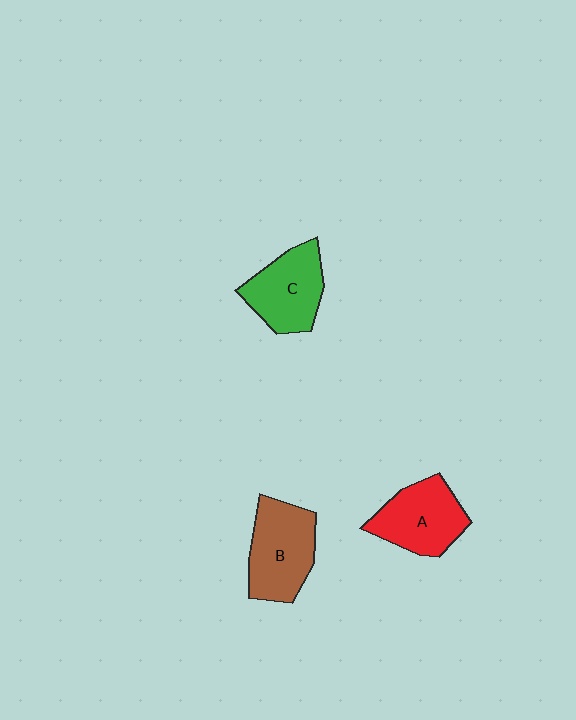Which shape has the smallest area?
Shape A (red).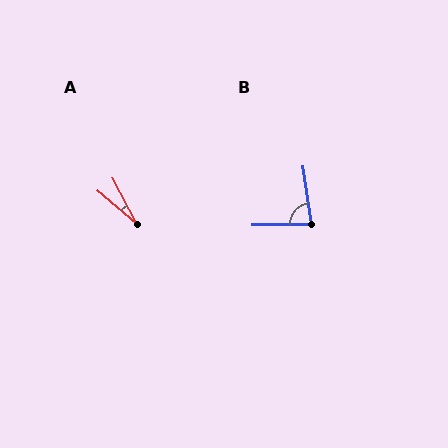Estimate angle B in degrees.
Approximately 82 degrees.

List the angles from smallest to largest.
A (22°), B (82°).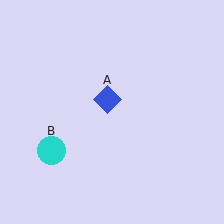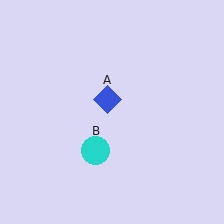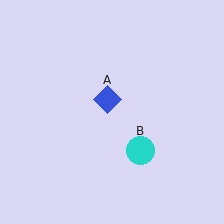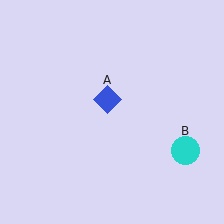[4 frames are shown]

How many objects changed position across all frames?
1 object changed position: cyan circle (object B).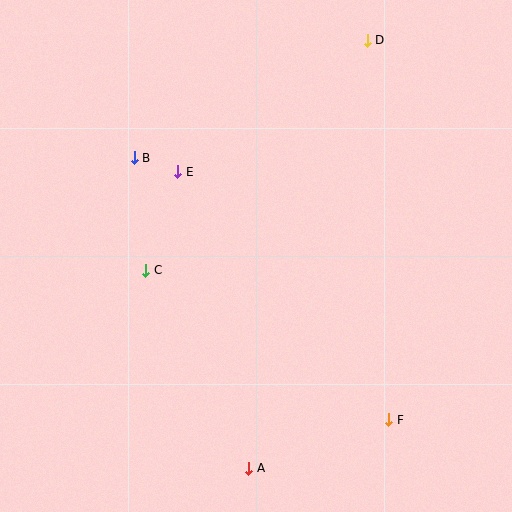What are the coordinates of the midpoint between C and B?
The midpoint between C and B is at (140, 214).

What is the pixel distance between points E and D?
The distance between E and D is 231 pixels.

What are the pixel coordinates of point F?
Point F is at (389, 420).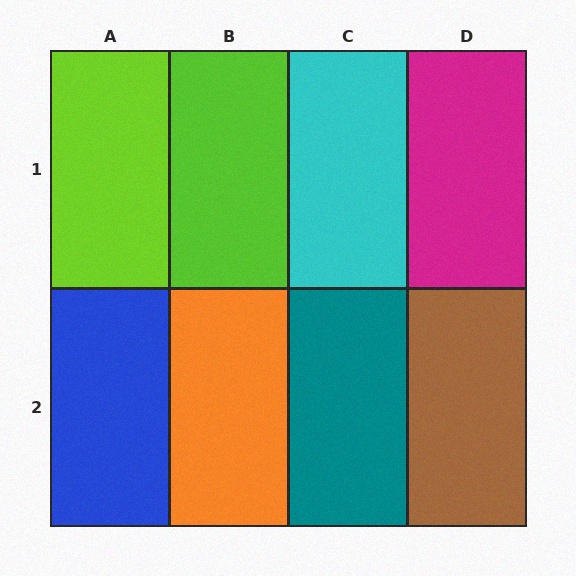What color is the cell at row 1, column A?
Lime.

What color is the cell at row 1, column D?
Magenta.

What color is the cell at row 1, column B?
Lime.